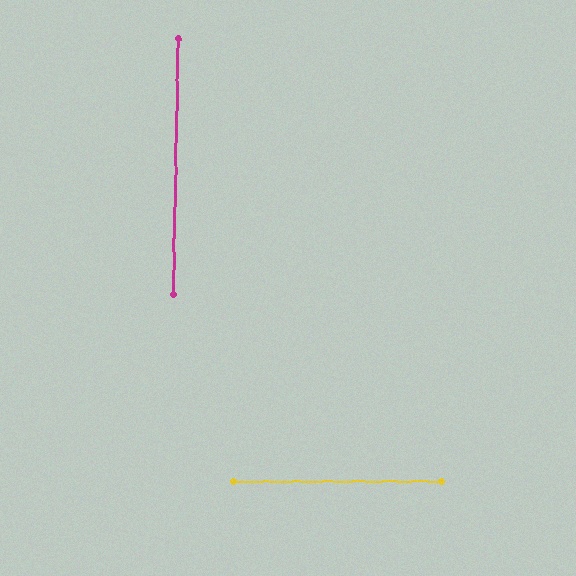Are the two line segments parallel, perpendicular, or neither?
Perpendicular — they meet at approximately 89°.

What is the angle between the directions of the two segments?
Approximately 89 degrees.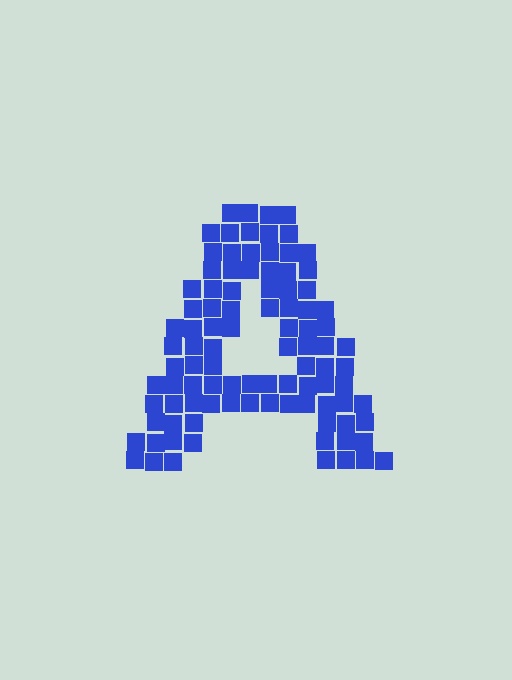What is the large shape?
The large shape is the letter A.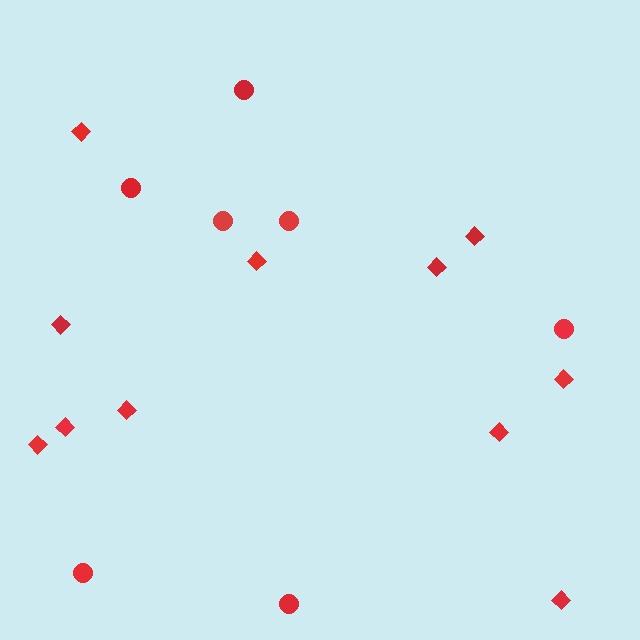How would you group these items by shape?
There are 2 groups: one group of diamonds (11) and one group of circles (7).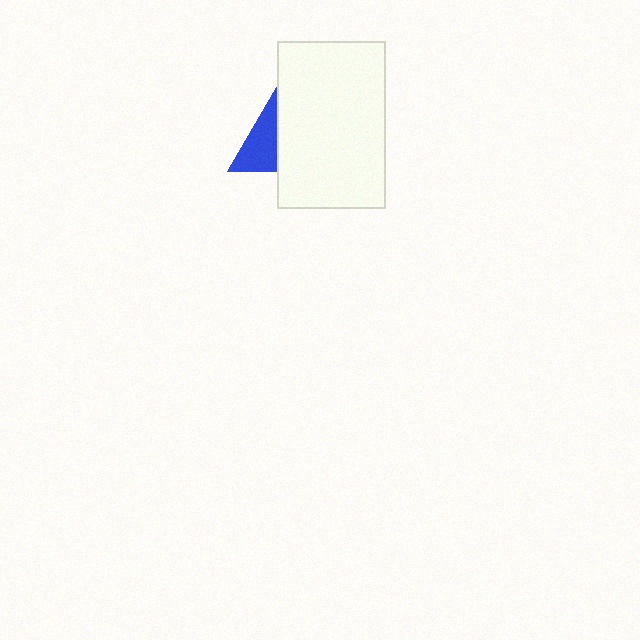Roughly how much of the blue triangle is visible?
A small part of it is visible (roughly 45%).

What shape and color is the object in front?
The object in front is a white rectangle.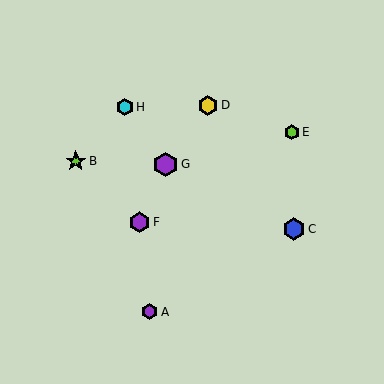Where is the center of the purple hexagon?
The center of the purple hexagon is at (149, 312).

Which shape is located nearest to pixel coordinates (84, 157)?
The lime star (labeled B) at (76, 161) is nearest to that location.